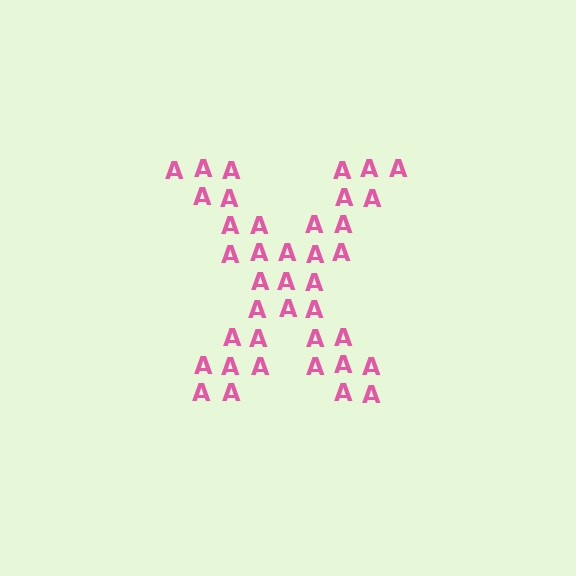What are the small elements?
The small elements are letter A's.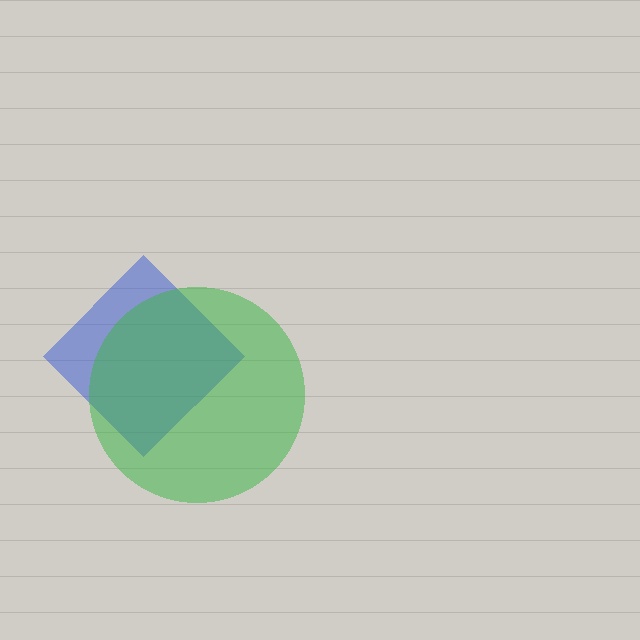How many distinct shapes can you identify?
There are 2 distinct shapes: a blue diamond, a green circle.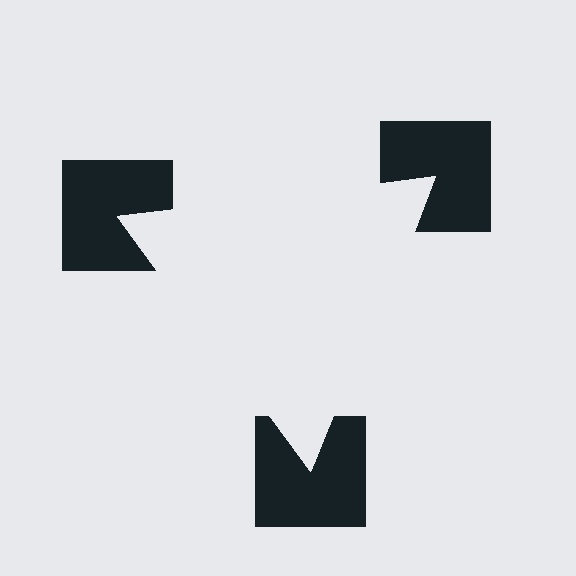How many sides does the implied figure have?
3 sides.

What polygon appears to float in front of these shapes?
An illusory triangle — its edges are inferred from the aligned wedge cuts in the notched squares, not physically drawn.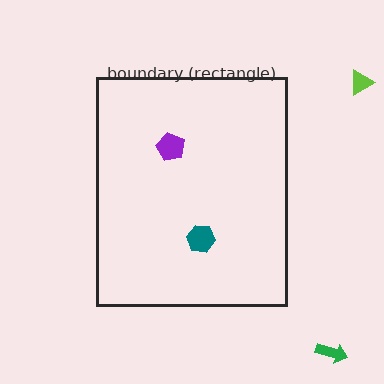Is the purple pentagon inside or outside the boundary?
Inside.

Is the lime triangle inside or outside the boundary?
Outside.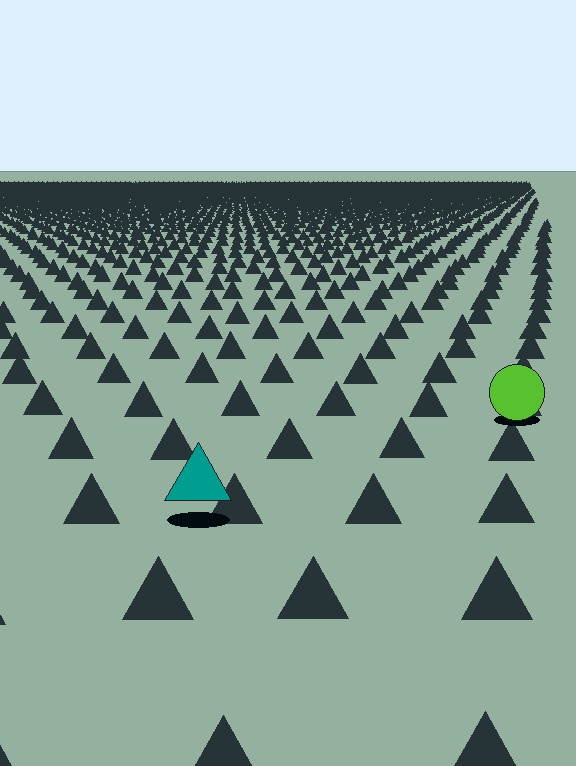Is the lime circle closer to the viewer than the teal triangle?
No. The teal triangle is closer — you can tell from the texture gradient: the ground texture is coarser near it.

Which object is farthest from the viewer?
The lime circle is farthest from the viewer. It appears smaller and the ground texture around it is denser.